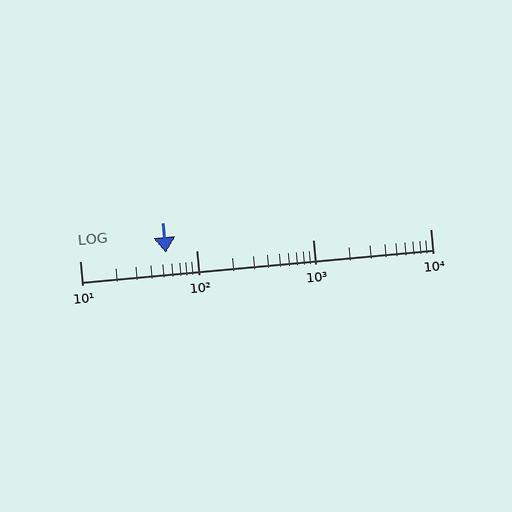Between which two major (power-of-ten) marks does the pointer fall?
The pointer is between 10 and 100.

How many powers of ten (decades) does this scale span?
The scale spans 3 decades, from 10 to 10000.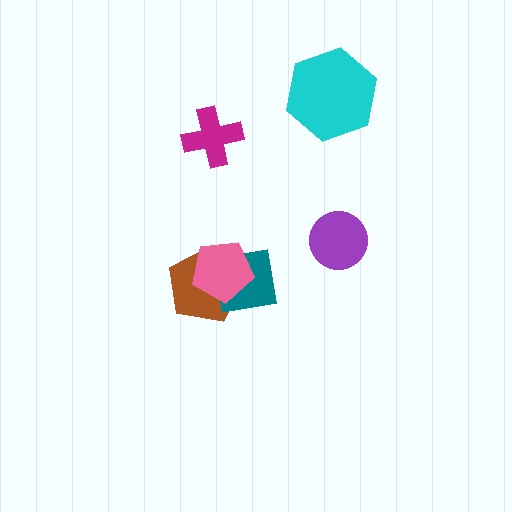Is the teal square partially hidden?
Yes, it is partially covered by another shape.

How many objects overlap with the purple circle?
0 objects overlap with the purple circle.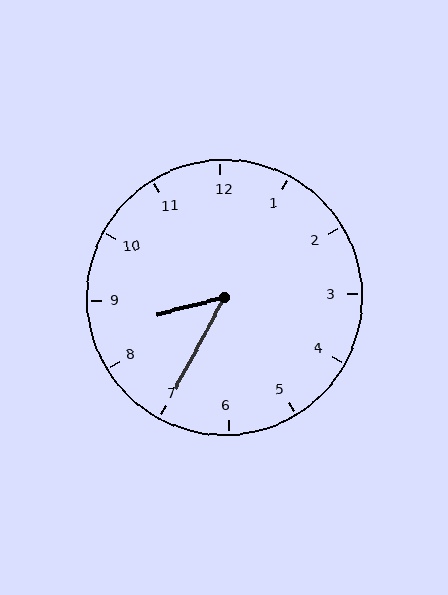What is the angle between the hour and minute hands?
Approximately 48 degrees.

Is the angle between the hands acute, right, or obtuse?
It is acute.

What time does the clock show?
8:35.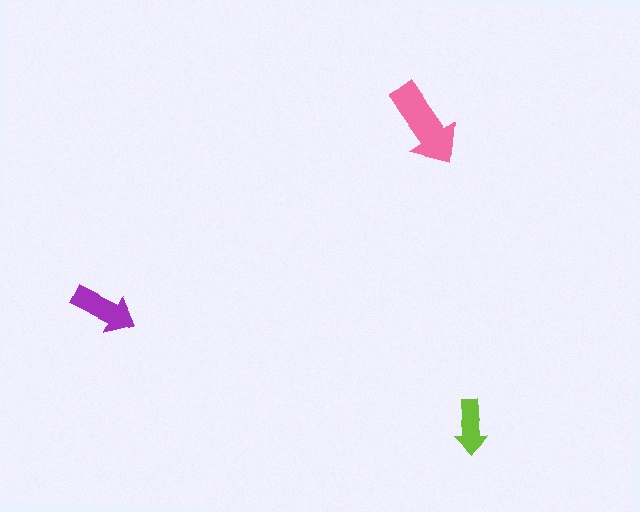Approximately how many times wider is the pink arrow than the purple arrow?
About 1.5 times wider.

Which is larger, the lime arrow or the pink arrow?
The pink one.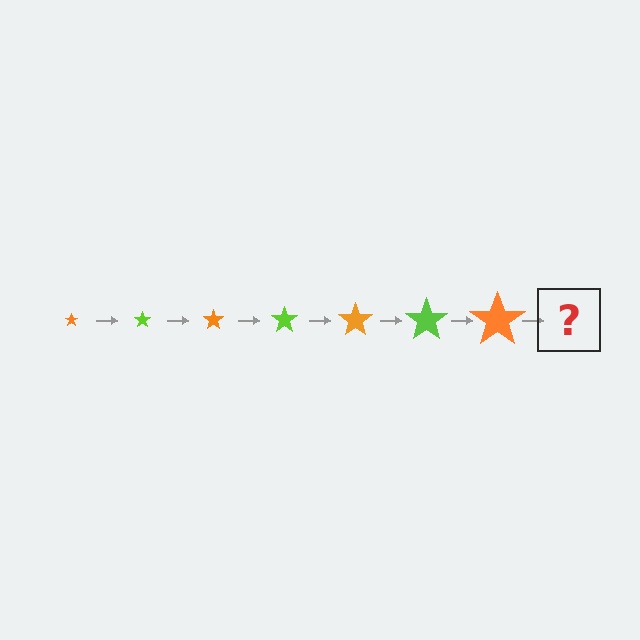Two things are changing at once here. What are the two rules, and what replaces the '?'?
The two rules are that the star grows larger each step and the color cycles through orange and lime. The '?' should be a lime star, larger than the previous one.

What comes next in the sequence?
The next element should be a lime star, larger than the previous one.